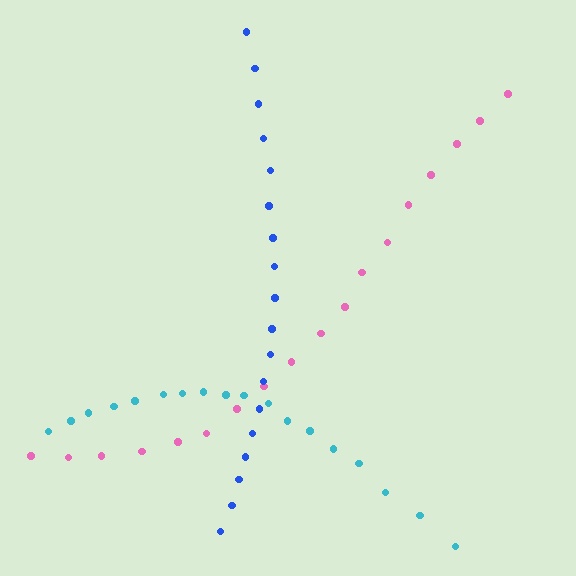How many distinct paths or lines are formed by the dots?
There are 3 distinct paths.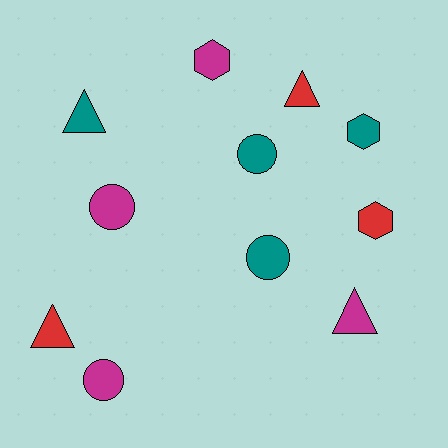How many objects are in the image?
There are 11 objects.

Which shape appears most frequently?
Triangle, with 4 objects.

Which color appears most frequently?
Teal, with 4 objects.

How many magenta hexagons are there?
There is 1 magenta hexagon.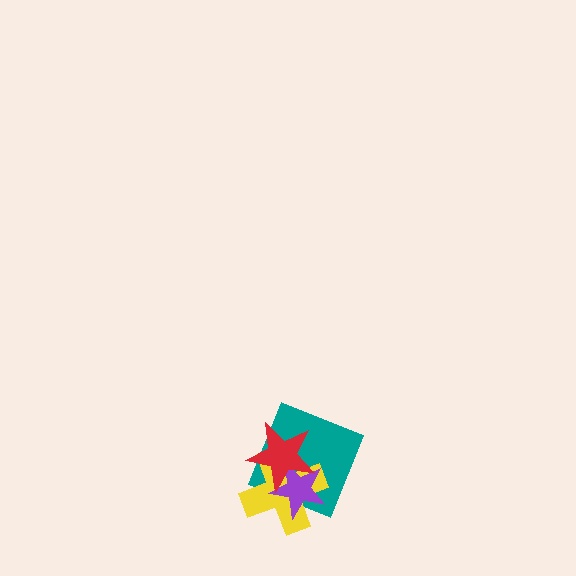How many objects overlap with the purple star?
3 objects overlap with the purple star.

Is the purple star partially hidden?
Yes, it is partially covered by another shape.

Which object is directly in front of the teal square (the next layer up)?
The yellow cross is directly in front of the teal square.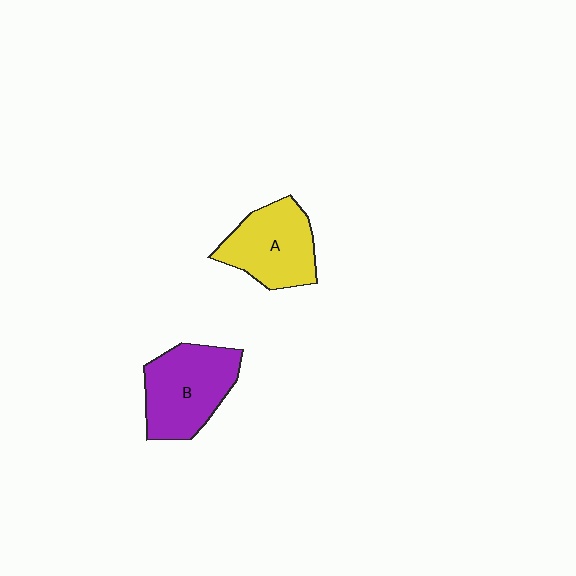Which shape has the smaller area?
Shape A (yellow).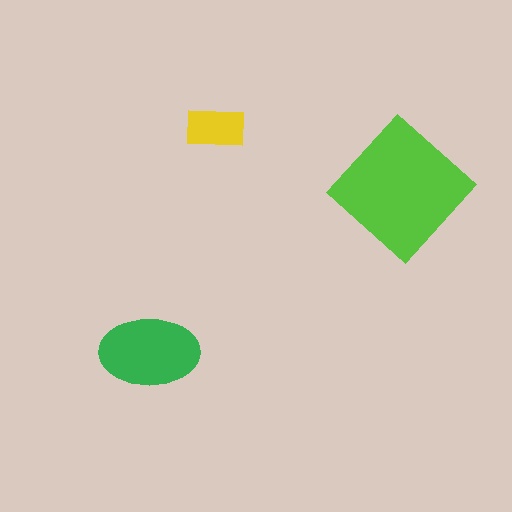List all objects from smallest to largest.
The yellow rectangle, the green ellipse, the lime diamond.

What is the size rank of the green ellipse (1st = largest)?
2nd.